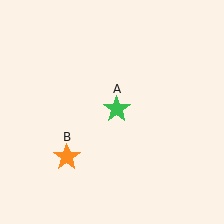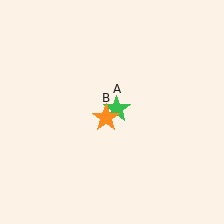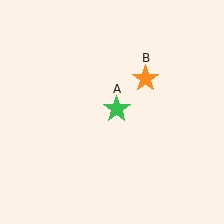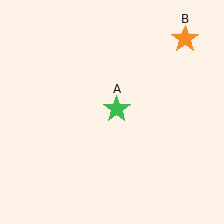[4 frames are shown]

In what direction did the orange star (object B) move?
The orange star (object B) moved up and to the right.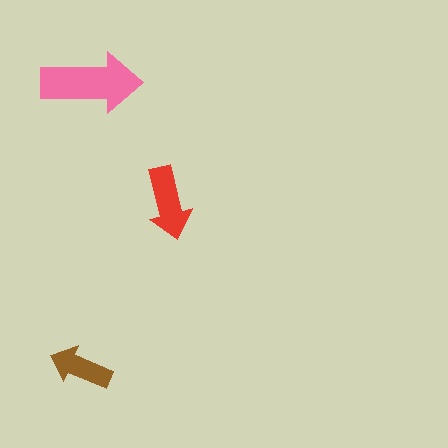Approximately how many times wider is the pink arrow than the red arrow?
About 1.5 times wider.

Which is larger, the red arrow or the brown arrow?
The red one.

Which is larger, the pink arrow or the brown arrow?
The pink one.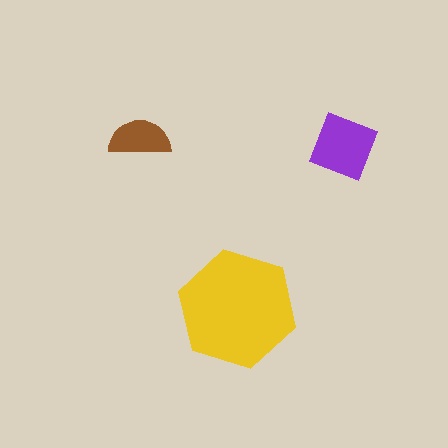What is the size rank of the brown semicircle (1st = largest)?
3rd.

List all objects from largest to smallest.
The yellow hexagon, the purple diamond, the brown semicircle.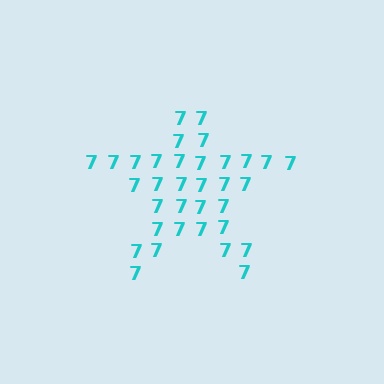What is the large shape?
The large shape is a star.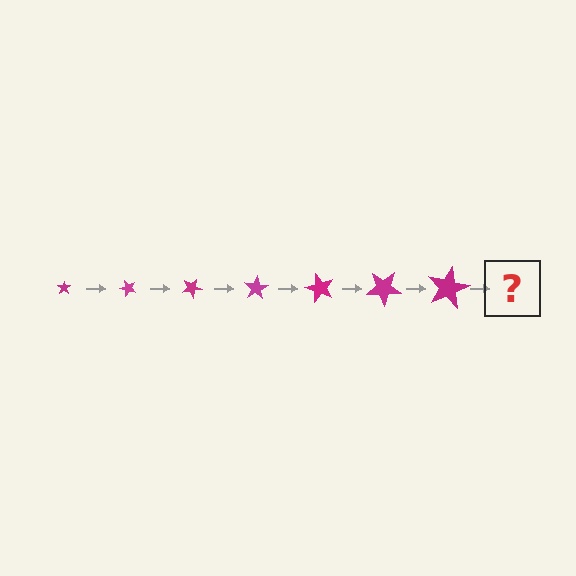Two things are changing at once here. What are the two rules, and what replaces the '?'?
The two rules are that the star grows larger each step and it rotates 50 degrees each step. The '?' should be a star, larger than the previous one and rotated 350 degrees from the start.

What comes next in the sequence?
The next element should be a star, larger than the previous one and rotated 350 degrees from the start.